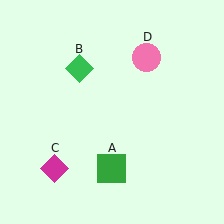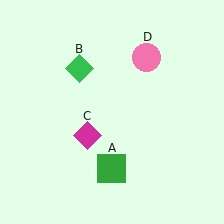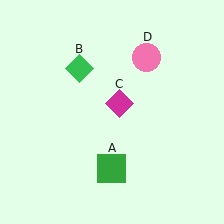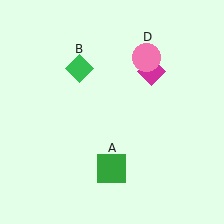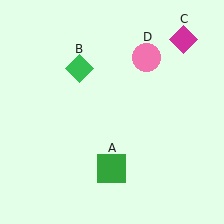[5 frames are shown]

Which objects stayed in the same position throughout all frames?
Green square (object A) and green diamond (object B) and pink circle (object D) remained stationary.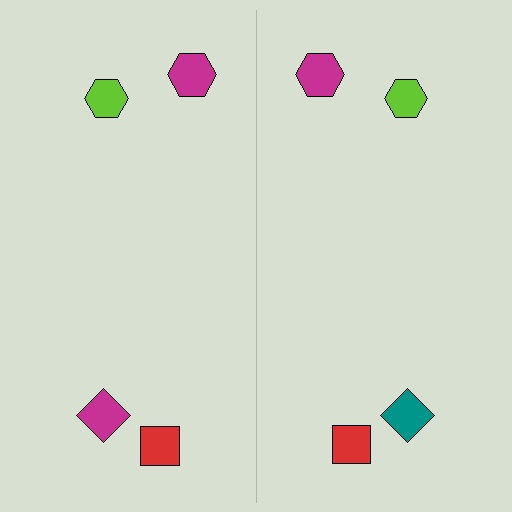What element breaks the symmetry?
The teal diamond on the right side breaks the symmetry — its mirror counterpart is magenta.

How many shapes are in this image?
There are 8 shapes in this image.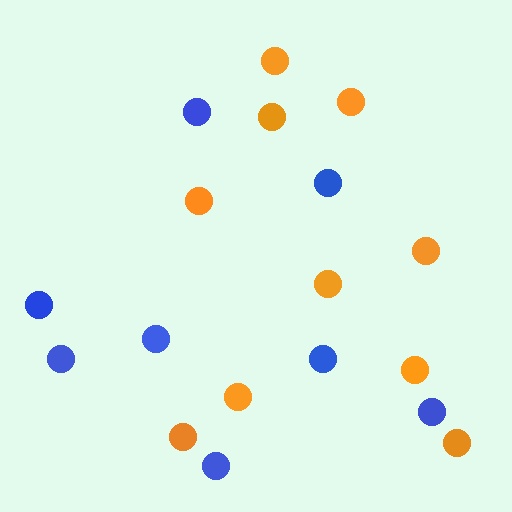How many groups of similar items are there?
There are 2 groups: one group of blue circles (8) and one group of orange circles (10).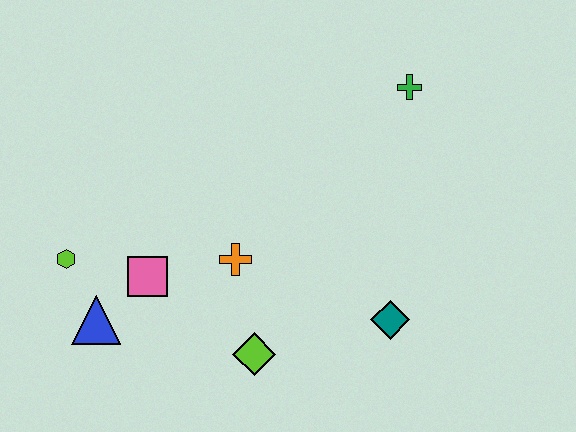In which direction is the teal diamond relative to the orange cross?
The teal diamond is to the right of the orange cross.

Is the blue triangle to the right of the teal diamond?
No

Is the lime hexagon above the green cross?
No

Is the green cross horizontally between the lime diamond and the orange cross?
No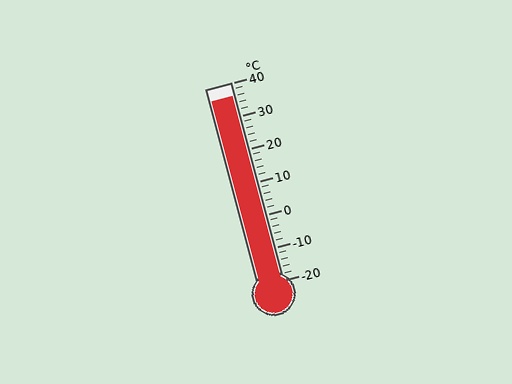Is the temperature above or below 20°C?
The temperature is above 20°C.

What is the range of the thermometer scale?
The thermometer scale ranges from -20°C to 40°C.